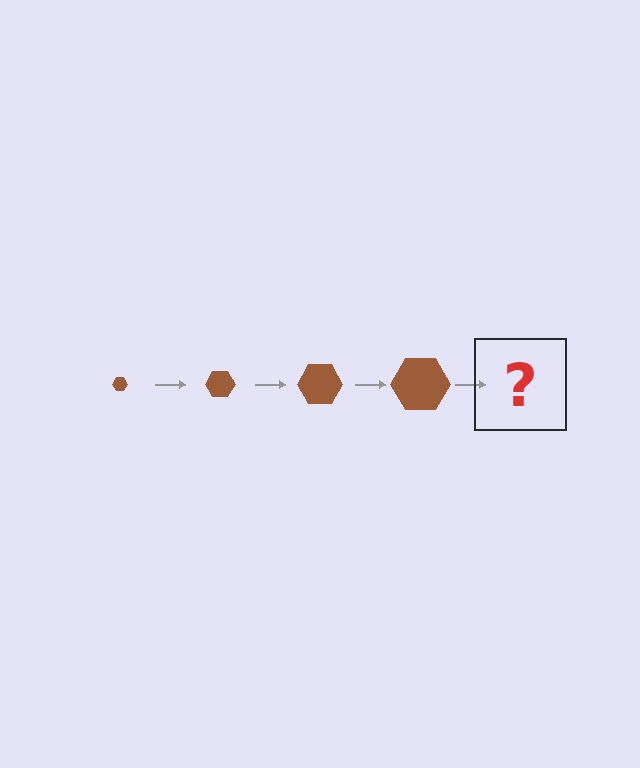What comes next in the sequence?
The next element should be a brown hexagon, larger than the previous one.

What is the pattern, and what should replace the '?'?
The pattern is that the hexagon gets progressively larger each step. The '?' should be a brown hexagon, larger than the previous one.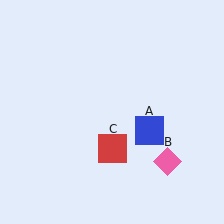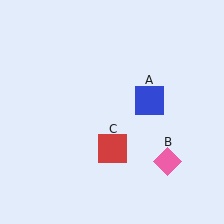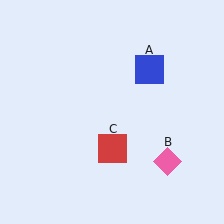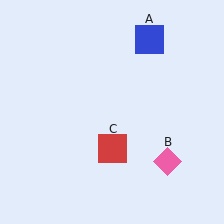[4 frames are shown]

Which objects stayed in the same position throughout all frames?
Pink diamond (object B) and red square (object C) remained stationary.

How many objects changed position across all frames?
1 object changed position: blue square (object A).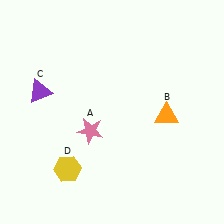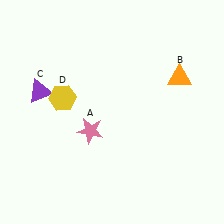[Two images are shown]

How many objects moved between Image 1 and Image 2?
2 objects moved between the two images.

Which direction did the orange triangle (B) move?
The orange triangle (B) moved up.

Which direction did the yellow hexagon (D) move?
The yellow hexagon (D) moved up.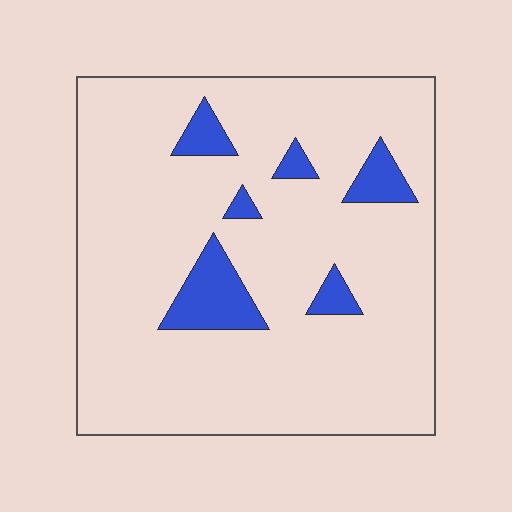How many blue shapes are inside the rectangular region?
6.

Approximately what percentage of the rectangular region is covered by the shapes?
Approximately 10%.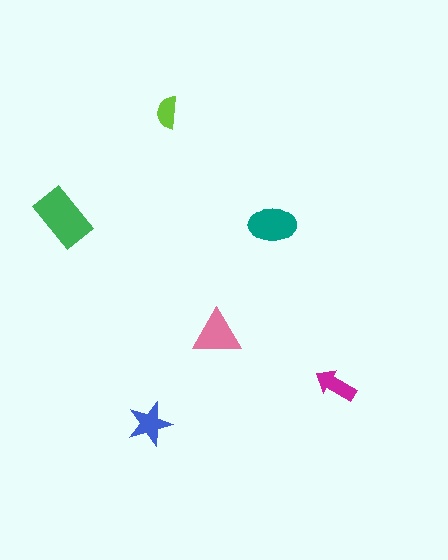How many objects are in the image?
There are 6 objects in the image.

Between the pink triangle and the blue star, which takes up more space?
The pink triangle.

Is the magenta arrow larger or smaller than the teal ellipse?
Smaller.